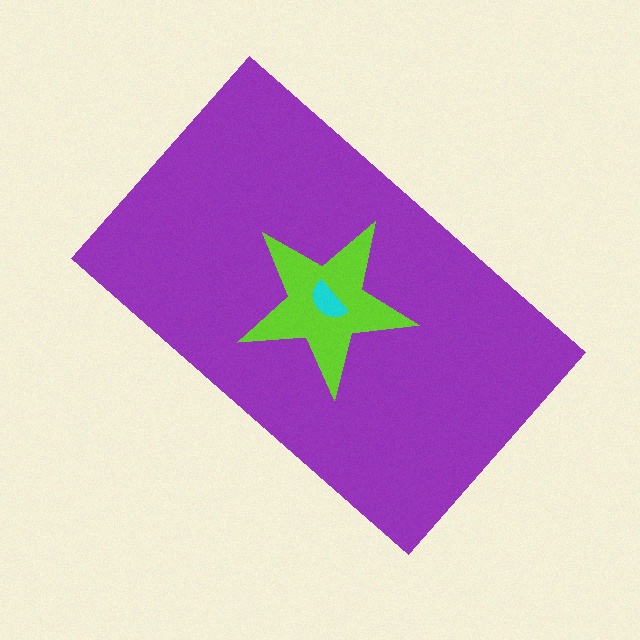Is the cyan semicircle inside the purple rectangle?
Yes.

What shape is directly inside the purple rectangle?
The lime star.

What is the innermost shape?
The cyan semicircle.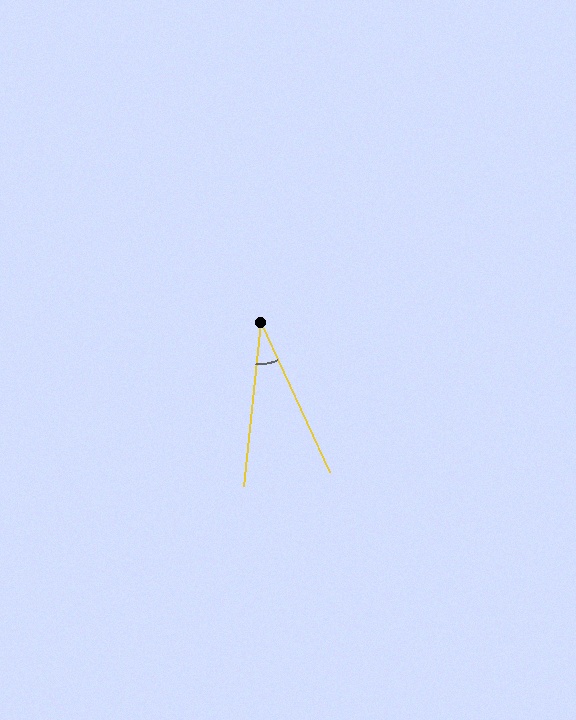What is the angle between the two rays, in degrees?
Approximately 31 degrees.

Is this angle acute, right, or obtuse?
It is acute.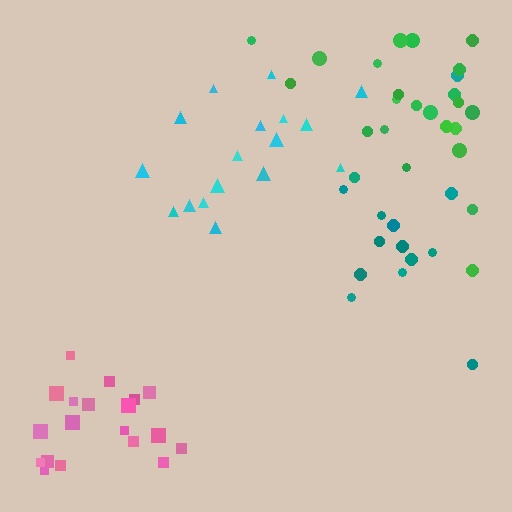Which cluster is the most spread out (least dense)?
Cyan.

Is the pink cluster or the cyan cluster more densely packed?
Pink.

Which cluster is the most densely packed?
Pink.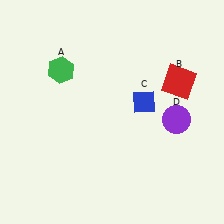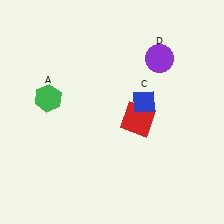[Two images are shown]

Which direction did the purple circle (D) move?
The purple circle (D) moved up.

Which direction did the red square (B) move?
The red square (B) moved left.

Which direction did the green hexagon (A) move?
The green hexagon (A) moved down.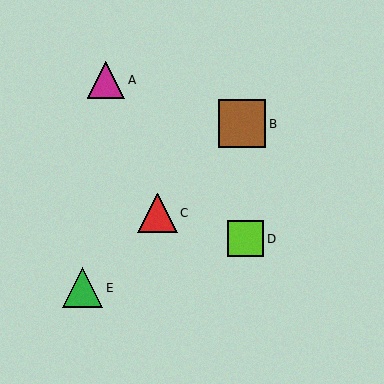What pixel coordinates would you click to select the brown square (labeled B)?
Click at (242, 124) to select the brown square B.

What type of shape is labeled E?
Shape E is a green triangle.